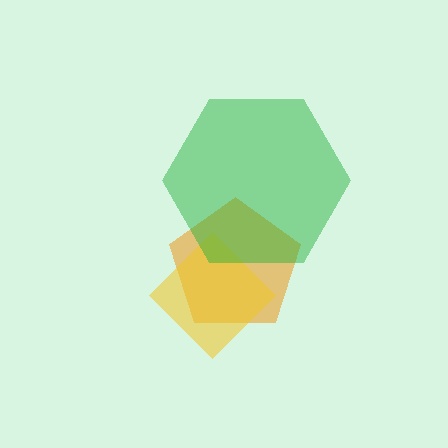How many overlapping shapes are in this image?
There are 3 overlapping shapes in the image.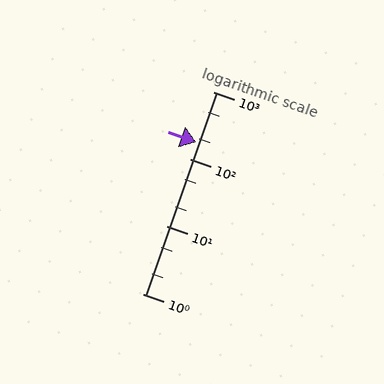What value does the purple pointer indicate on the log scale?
The pointer indicates approximately 180.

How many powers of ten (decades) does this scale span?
The scale spans 3 decades, from 1 to 1000.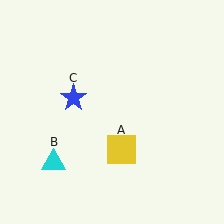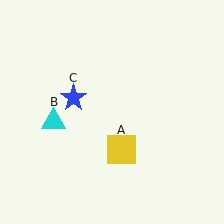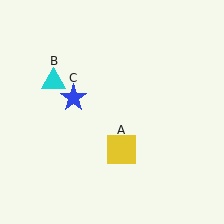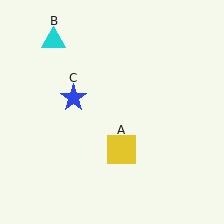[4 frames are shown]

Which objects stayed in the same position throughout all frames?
Yellow square (object A) and blue star (object C) remained stationary.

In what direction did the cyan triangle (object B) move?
The cyan triangle (object B) moved up.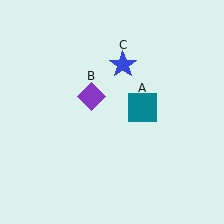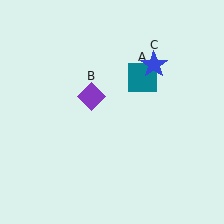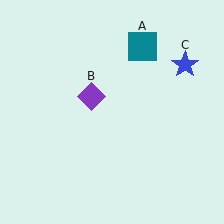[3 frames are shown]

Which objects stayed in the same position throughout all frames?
Purple diamond (object B) remained stationary.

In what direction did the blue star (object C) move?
The blue star (object C) moved right.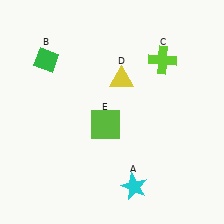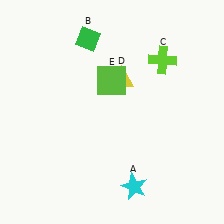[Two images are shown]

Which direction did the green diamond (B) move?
The green diamond (B) moved right.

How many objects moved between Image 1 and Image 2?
2 objects moved between the two images.